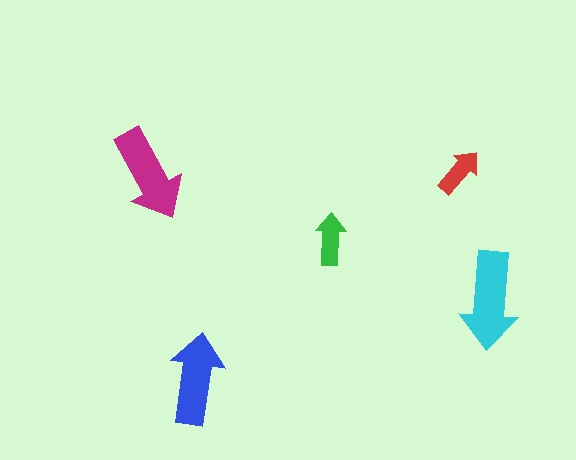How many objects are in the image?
There are 5 objects in the image.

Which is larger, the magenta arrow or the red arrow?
The magenta one.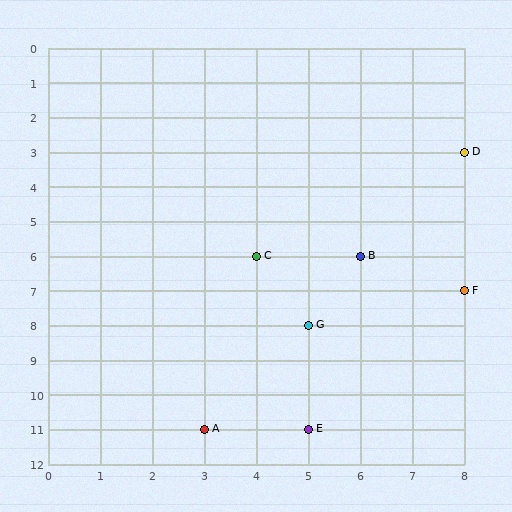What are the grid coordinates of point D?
Point D is at grid coordinates (8, 3).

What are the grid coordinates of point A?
Point A is at grid coordinates (3, 11).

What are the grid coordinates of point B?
Point B is at grid coordinates (6, 6).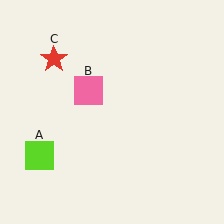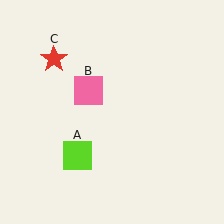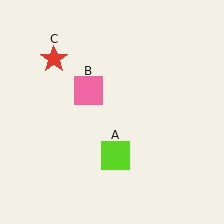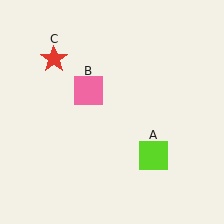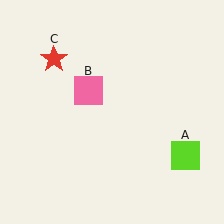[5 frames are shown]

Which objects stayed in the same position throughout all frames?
Pink square (object B) and red star (object C) remained stationary.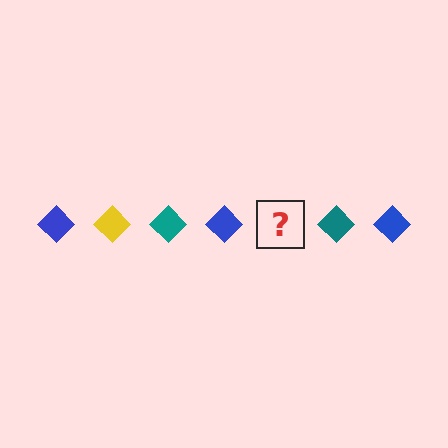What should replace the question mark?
The question mark should be replaced with a yellow diamond.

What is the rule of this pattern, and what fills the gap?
The rule is that the pattern cycles through blue, yellow, teal diamonds. The gap should be filled with a yellow diamond.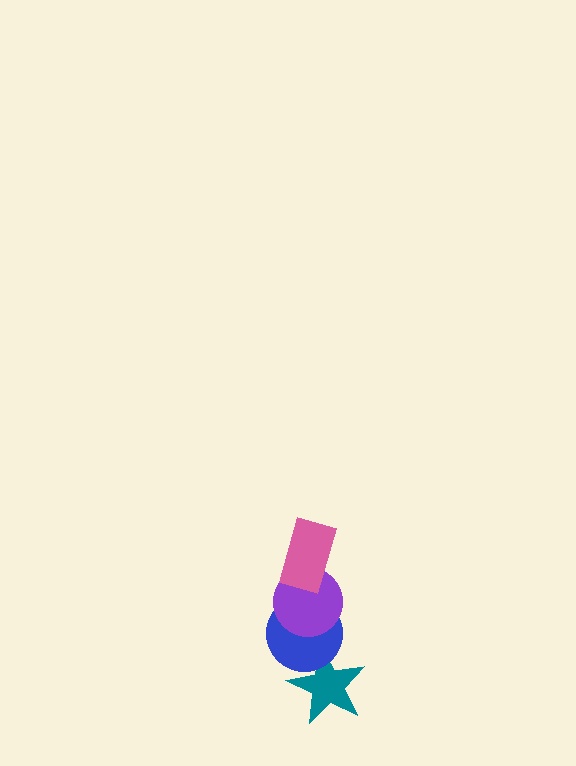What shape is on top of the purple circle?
The pink rectangle is on top of the purple circle.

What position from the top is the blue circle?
The blue circle is 3rd from the top.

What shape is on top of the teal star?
The blue circle is on top of the teal star.